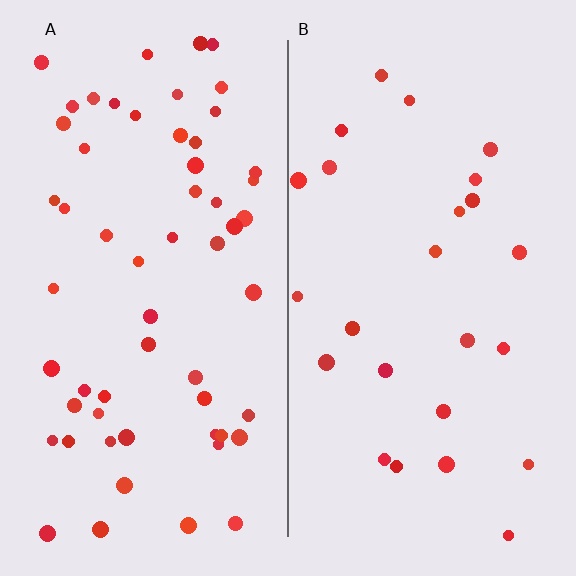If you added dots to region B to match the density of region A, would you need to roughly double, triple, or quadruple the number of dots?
Approximately double.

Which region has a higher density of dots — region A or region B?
A (the left).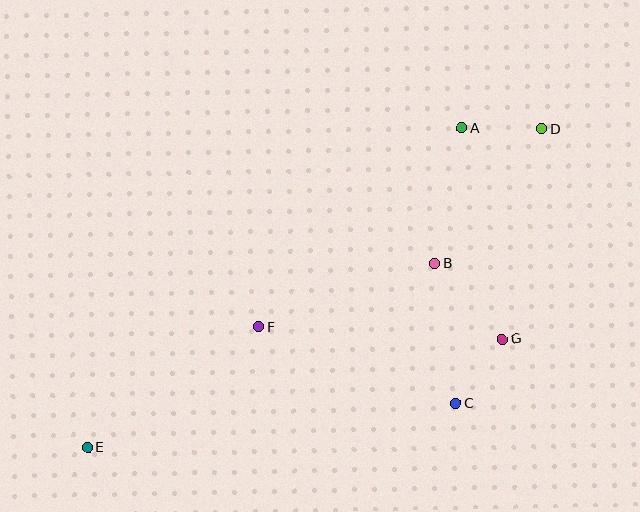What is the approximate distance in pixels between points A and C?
The distance between A and C is approximately 276 pixels.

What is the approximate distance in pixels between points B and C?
The distance between B and C is approximately 142 pixels.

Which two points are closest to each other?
Points A and D are closest to each other.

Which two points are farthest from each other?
Points D and E are farthest from each other.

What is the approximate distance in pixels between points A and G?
The distance between A and G is approximately 215 pixels.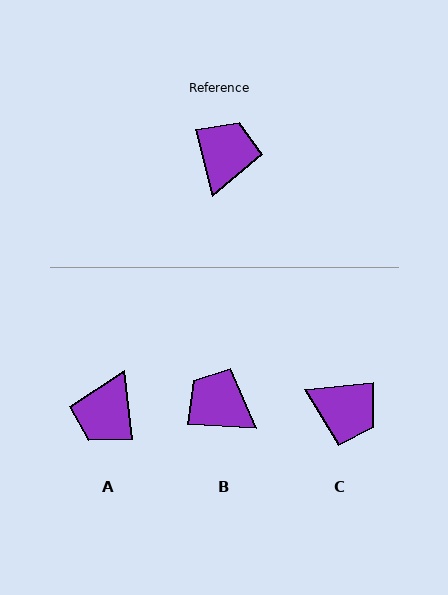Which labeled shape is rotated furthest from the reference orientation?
A, about 173 degrees away.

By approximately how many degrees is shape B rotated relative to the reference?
Approximately 73 degrees counter-clockwise.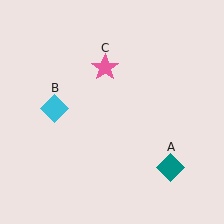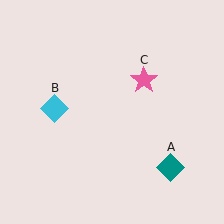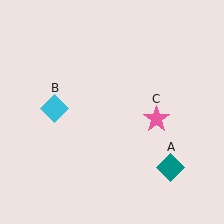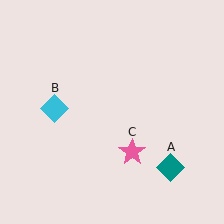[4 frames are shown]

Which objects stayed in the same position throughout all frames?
Teal diamond (object A) and cyan diamond (object B) remained stationary.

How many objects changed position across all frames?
1 object changed position: pink star (object C).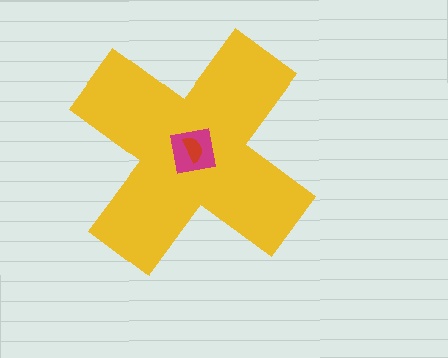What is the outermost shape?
The yellow cross.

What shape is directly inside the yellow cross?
The magenta square.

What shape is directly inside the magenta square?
The red semicircle.